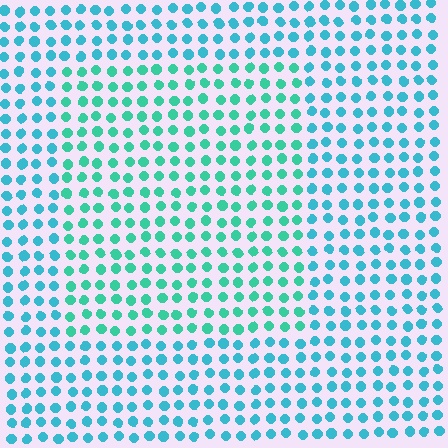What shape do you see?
I see a rectangle.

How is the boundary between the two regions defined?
The boundary is defined purely by a slight shift in hue (about 27 degrees). Spacing, size, and orientation are identical on both sides.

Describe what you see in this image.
The image is filled with small cyan elements in a uniform arrangement. A rectangle-shaped region is visible where the elements are tinted to a slightly different hue, forming a subtle color boundary.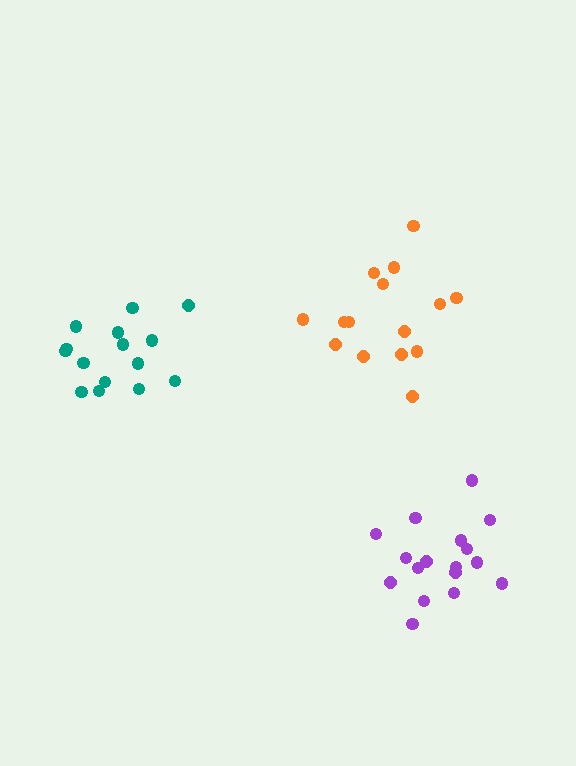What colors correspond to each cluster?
The clusters are colored: orange, teal, purple.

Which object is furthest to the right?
The purple cluster is rightmost.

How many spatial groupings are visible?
There are 3 spatial groupings.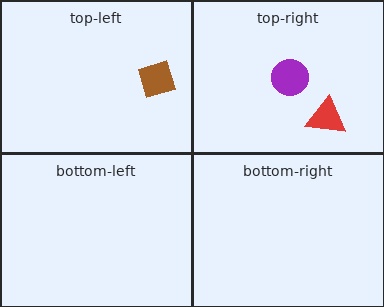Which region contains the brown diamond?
The top-left region.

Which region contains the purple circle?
The top-right region.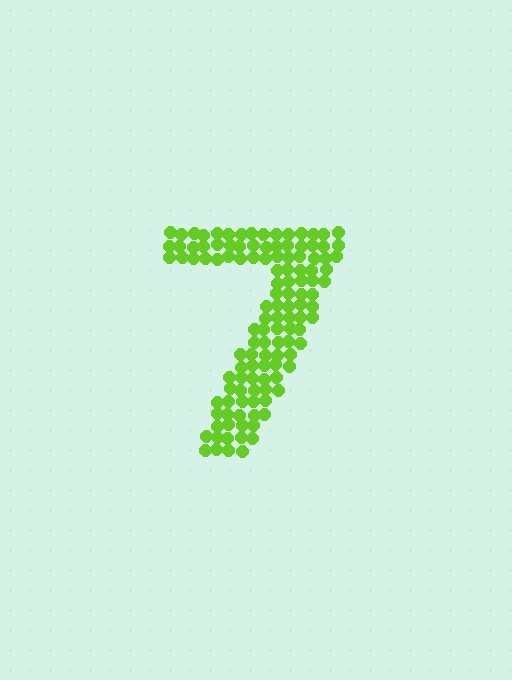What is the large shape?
The large shape is the digit 7.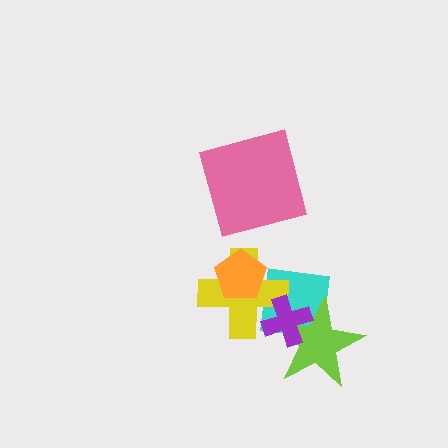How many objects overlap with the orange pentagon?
1 object overlaps with the orange pentagon.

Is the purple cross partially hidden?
No, no other shape covers it.